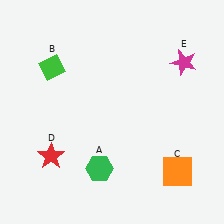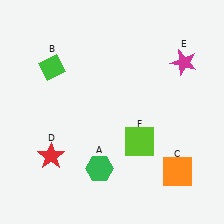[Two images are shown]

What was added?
A lime square (F) was added in Image 2.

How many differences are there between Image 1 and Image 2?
There is 1 difference between the two images.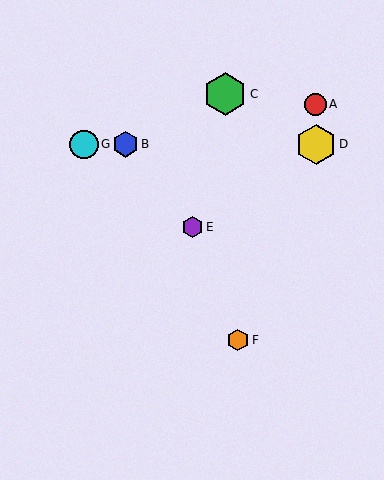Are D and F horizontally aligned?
No, D is at y≈144 and F is at y≈340.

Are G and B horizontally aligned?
Yes, both are at y≈144.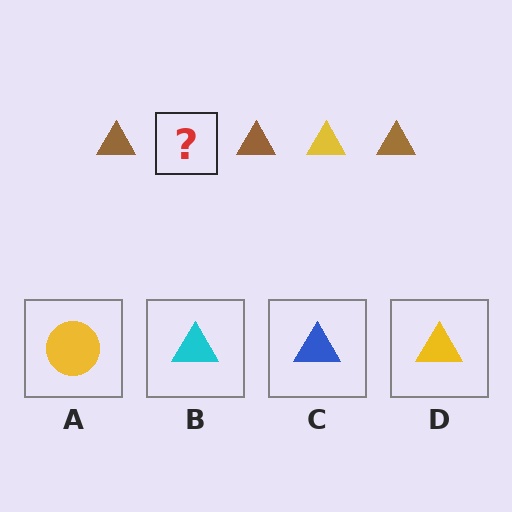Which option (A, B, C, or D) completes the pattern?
D.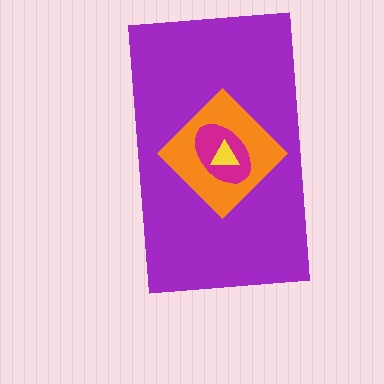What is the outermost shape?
The purple rectangle.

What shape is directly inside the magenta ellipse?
The yellow triangle.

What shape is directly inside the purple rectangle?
The orange diamond.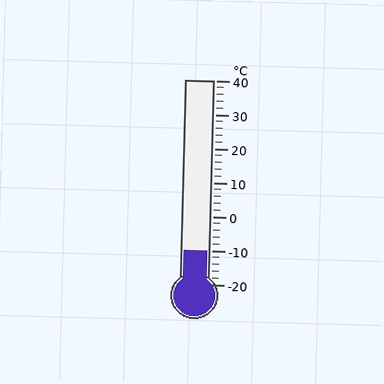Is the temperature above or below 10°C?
The temperature is below 10°C.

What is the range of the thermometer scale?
The thermometer scale ranges from -20°C to 40°C.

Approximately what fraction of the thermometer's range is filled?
The thermometer is filled to approximately 15% of its range.